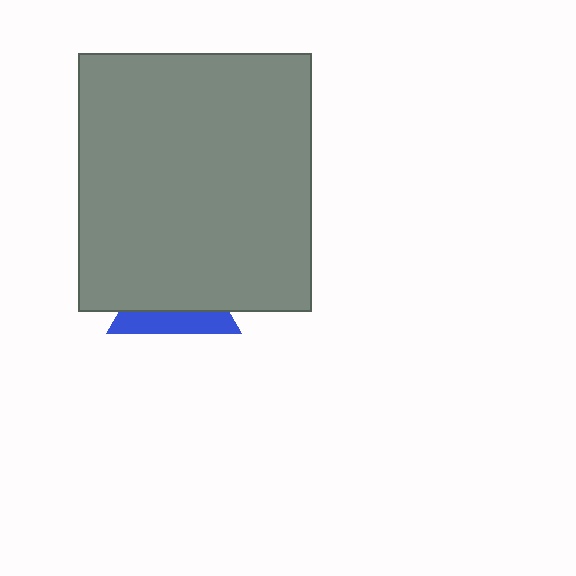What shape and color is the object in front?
The object in front is a gray rectangle.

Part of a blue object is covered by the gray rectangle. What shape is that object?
It is a triangle.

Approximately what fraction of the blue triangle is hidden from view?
Roughly 66% of the blue triangle is hidden behind the gray rectangle.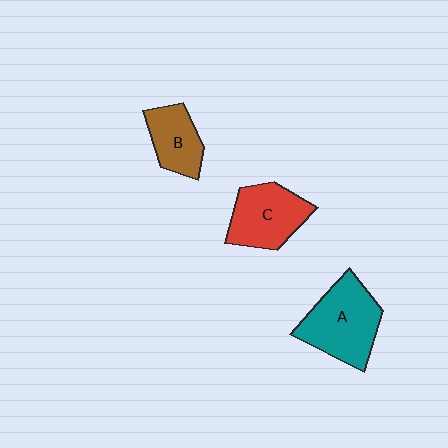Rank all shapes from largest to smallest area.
From largest to smallest: A (teal), C (red), B (brown).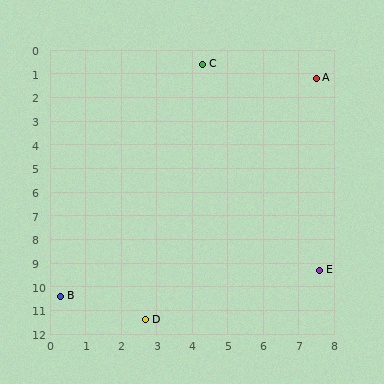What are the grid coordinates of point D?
Point D is at approximately (2.7, 11.4).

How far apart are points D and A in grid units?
Points D and A are about 11.3 grid units apart.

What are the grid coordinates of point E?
Point E is at approximately (7.6, 9.3).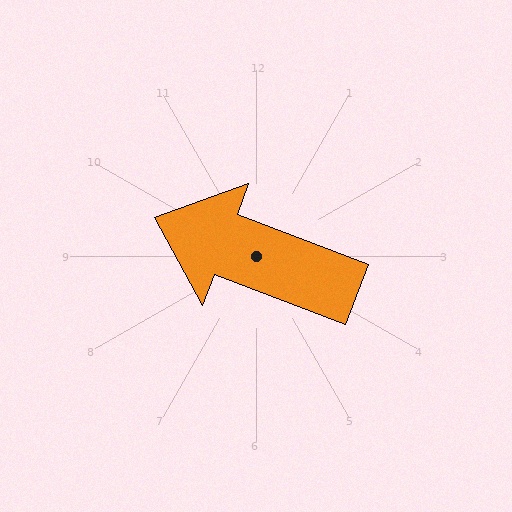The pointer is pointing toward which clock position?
Roughly 10 o'clock.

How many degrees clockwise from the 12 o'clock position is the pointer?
Approximately 291 degrees.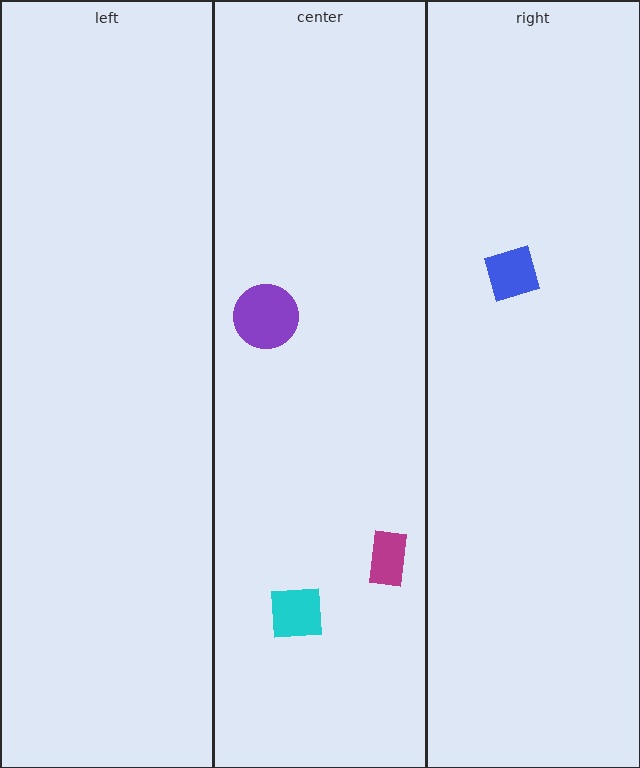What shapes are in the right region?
The blue diamond.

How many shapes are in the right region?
1.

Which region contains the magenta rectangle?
The center region.